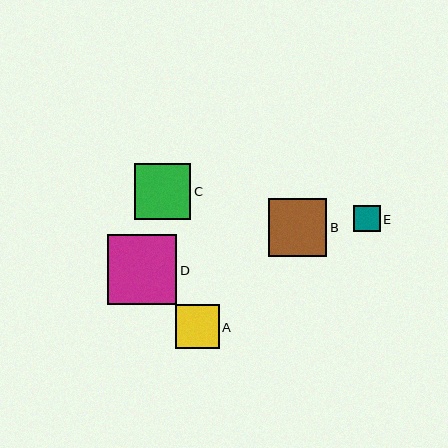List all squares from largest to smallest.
From largest to smallest: D, B, C, A, E.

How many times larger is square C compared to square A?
Square C is approximately 1.3 times the size of square A.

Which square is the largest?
Square D is the largest with a size of approximately 69 pixels.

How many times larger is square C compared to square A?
Square C is approximately 1.3 times the size of square A.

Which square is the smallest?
Square E is the smallest with a size of approximately 26 pixels.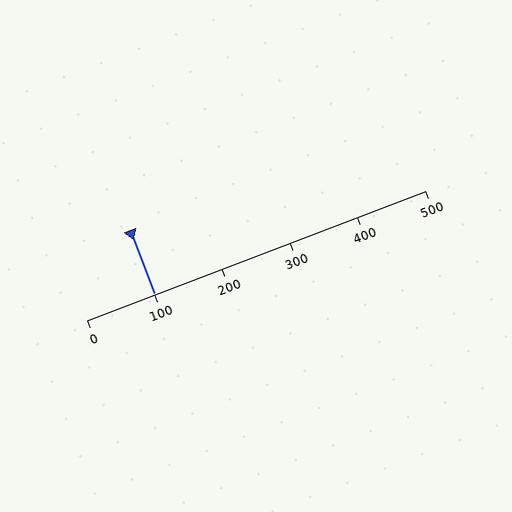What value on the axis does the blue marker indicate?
The marker indicates approximately 100.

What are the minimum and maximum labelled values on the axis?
The axis runs from 0 to 500.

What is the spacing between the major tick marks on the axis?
The major ticks are spaced 100 apart.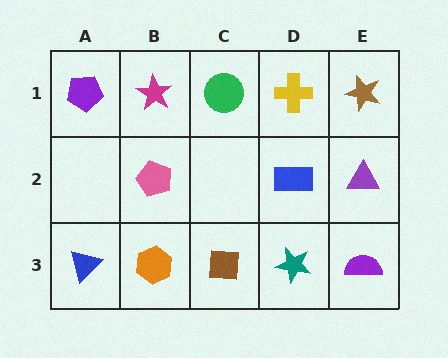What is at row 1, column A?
A purple pentagon.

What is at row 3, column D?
A teal star.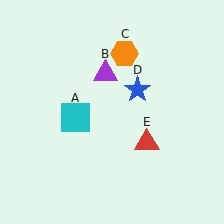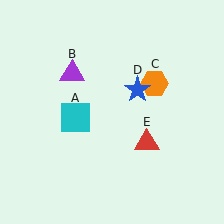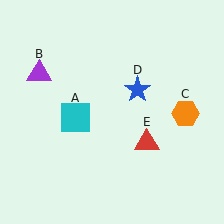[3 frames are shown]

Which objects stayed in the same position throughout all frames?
Cyan square (object A) and blue star (object D) and red triangle (object E) remained stationary.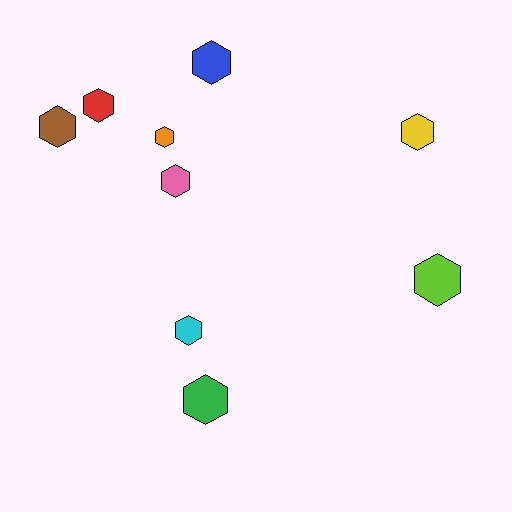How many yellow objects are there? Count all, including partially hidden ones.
There is 1 yellow object.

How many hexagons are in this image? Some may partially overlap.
There are 9 hexagons.